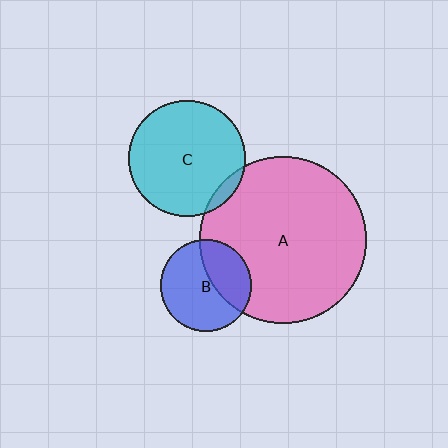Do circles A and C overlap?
Yes.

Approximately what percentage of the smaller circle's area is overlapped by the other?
Approximately 5%.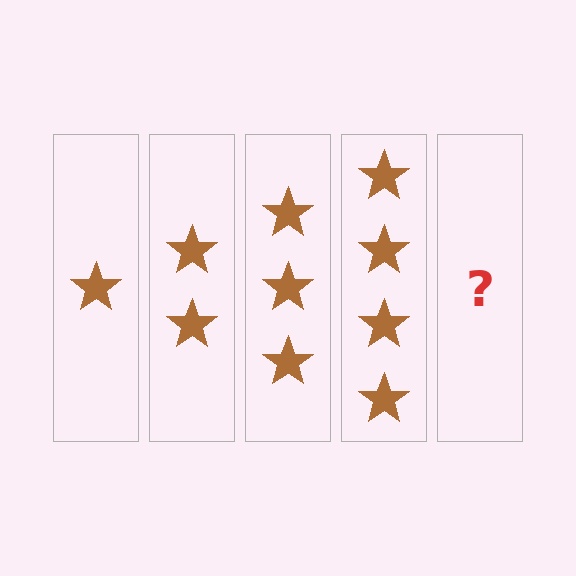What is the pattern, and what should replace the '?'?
The pattern is that each step adds one more star. The '?' should be 5 stars.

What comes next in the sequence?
The next element should be 5 stars.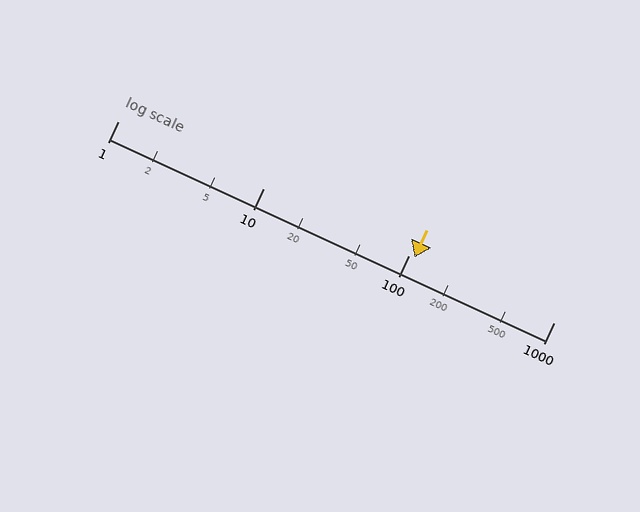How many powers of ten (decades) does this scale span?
The scale spans 3 decades, from 1 to 1000.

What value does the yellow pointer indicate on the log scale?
The pointer indicates approximately 110.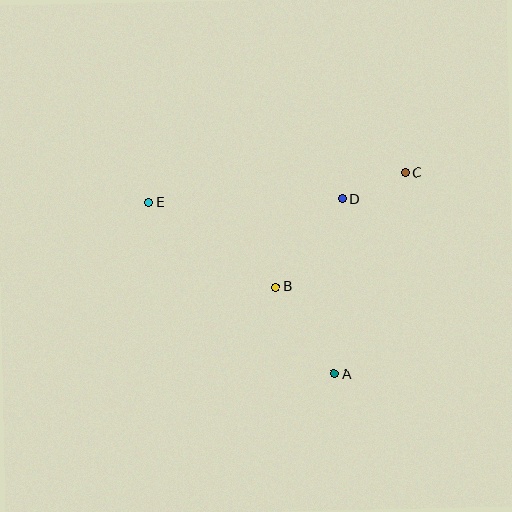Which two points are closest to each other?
Points C and D are closest to each other.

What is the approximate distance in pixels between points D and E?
The distance between D and E is approximately 193 pixels.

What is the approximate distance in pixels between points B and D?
The distance between B and D is approximately 110 pixels.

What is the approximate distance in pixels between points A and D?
The distance between A and D is approximately 175 pixels.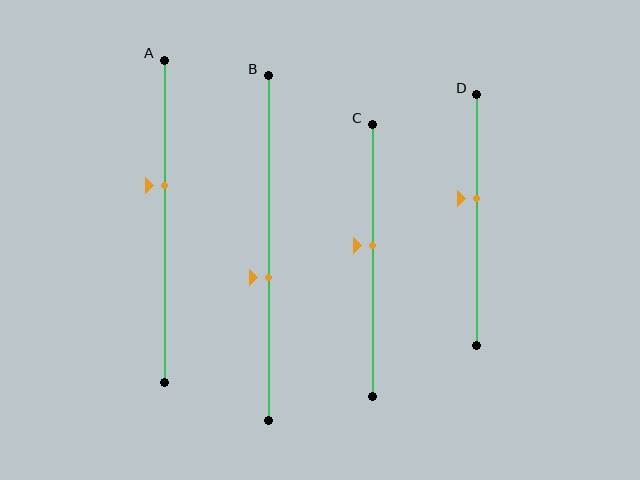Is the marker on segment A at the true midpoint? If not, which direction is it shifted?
No, the marker on segment A is shifted upward by about 11% of the segment length.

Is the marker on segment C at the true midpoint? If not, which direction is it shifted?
No, the marker on segment C is shifted upward by about 6% of the segment length.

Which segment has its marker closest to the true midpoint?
Segment C has its marker closest to the true midpoint.